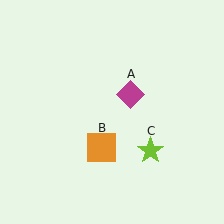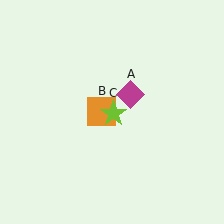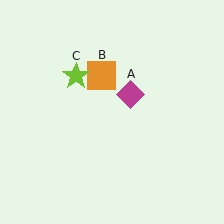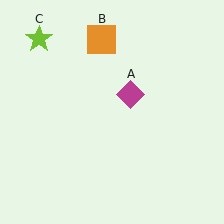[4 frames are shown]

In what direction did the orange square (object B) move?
The orange square (object B) moved up.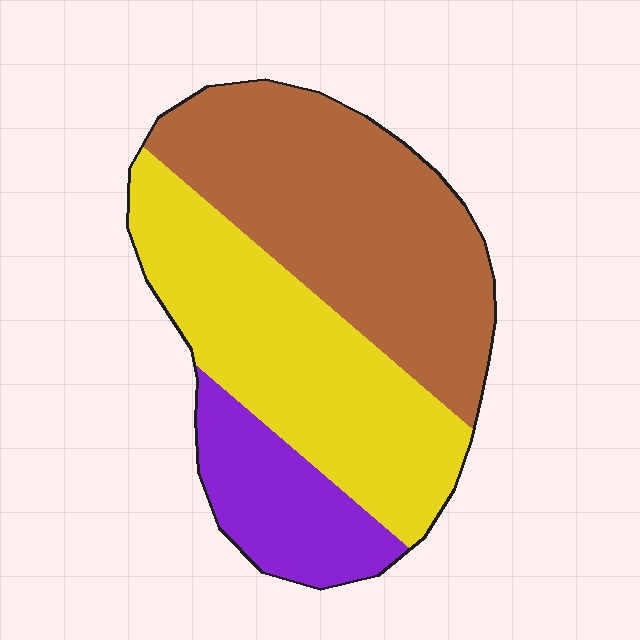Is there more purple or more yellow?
Yellow.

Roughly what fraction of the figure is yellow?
Yellow covers about 40% of the figure.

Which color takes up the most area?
Brown, at roughly 45%.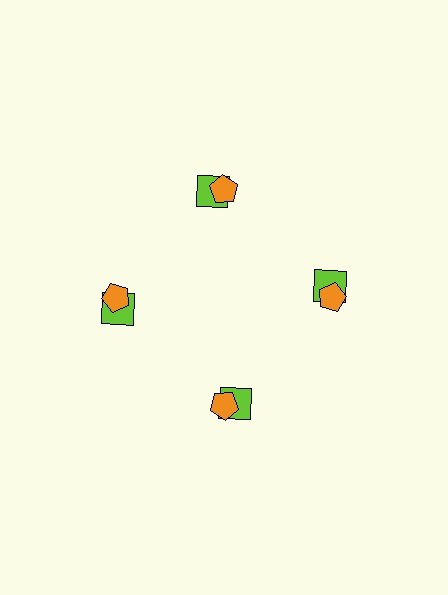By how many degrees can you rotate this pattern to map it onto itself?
The pattern maps onto itself every 90 degrees of rotation.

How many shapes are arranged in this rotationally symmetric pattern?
There are 8 shapes, arranged in 4 groups of 2.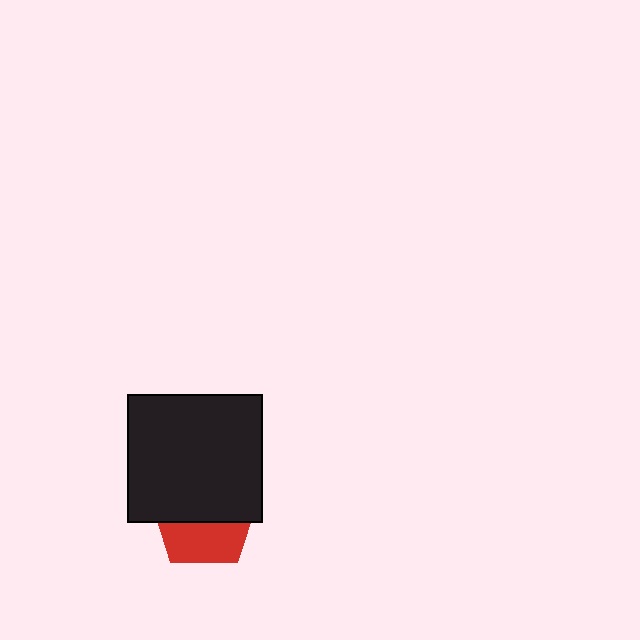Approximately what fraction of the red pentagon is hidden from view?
Roughly 59% of the red pentagon is hidden behind the black rectangle.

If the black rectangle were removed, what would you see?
You would see the complete red pentagon.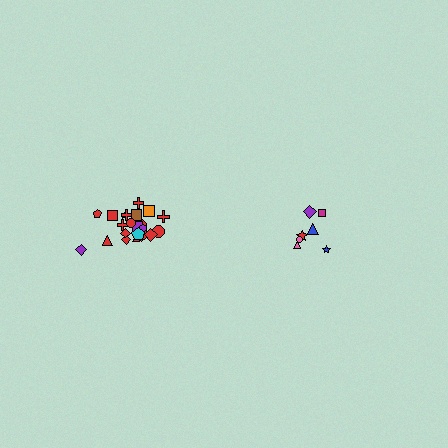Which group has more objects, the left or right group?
The left group.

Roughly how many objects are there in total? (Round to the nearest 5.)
Roughly 30 objects in total.